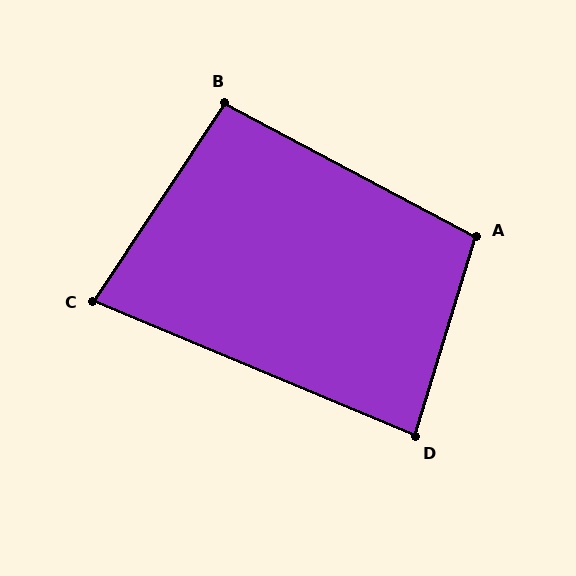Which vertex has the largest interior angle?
A, at approximately 101 degrees.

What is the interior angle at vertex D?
Approximately 84 degrees (acute).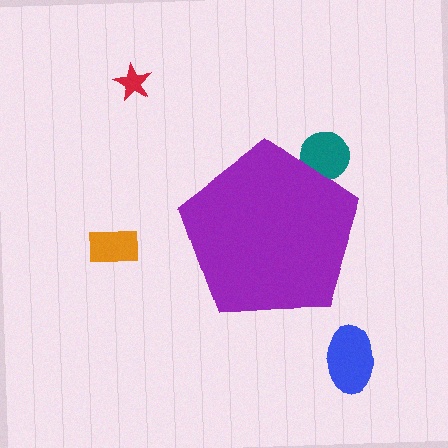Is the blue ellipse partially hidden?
No, the blue ellipse is fully visible.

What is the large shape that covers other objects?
A purple pentagon.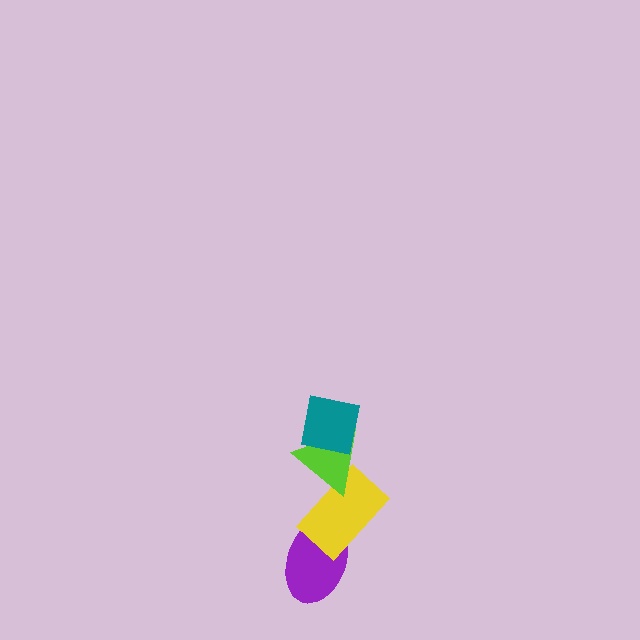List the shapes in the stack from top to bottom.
From top to bottom: the teal square, the lime triangle, the yellow rectangle, the purple ellipse.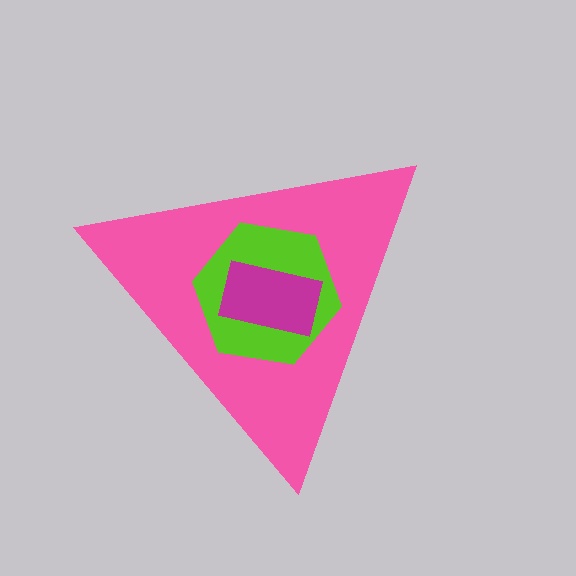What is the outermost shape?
The pink triangle.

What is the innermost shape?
The magenta rectangle.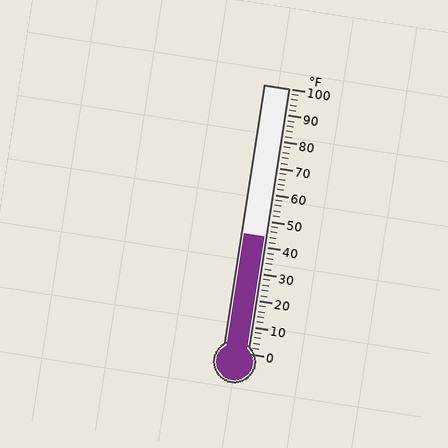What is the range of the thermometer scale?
The thermometer scale ranges from 0°F to 100°F.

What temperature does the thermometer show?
The thermometer shows approximately 44°F.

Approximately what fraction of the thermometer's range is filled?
The thermometer is filled to approximately 45% of its range.